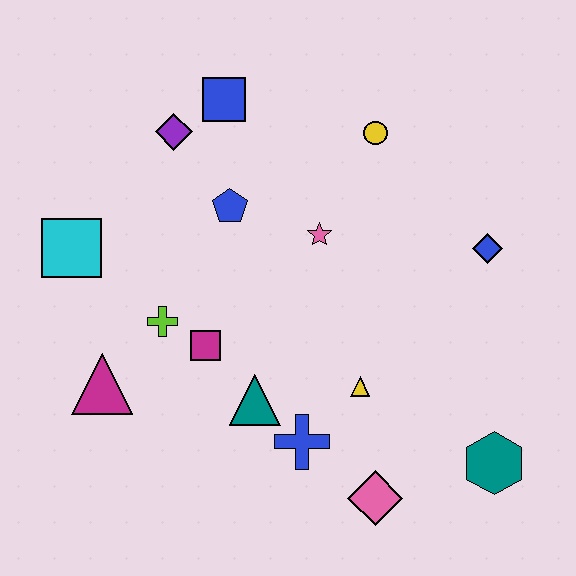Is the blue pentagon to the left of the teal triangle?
Yes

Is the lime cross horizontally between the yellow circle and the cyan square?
Yes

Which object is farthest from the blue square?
The teal hexagon is farthest from the blue square.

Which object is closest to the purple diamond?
The blue square is closest to the purple diamond.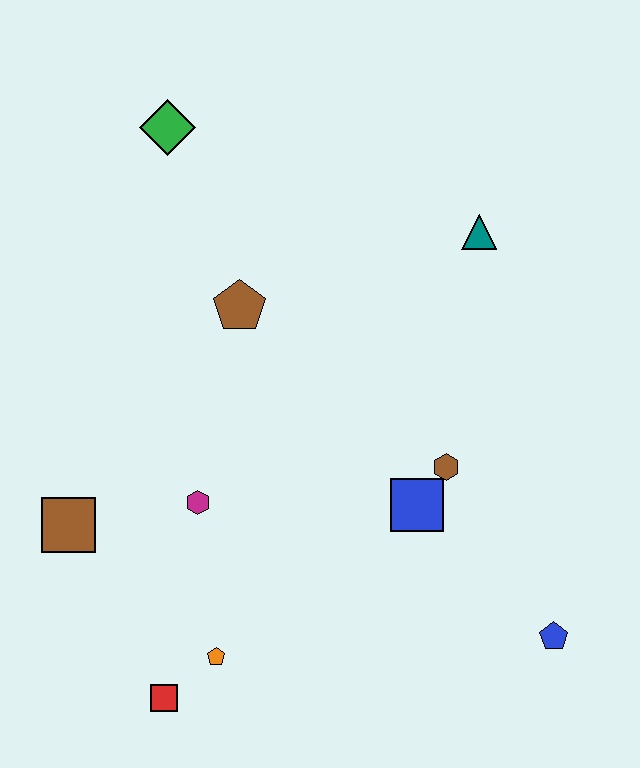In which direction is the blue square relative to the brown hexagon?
The blue square is below the brown hexagon.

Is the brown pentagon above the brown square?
Yes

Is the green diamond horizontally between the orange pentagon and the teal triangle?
No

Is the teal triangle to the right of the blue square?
Yes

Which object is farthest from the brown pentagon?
The blue pentagon is farthest from the brown pentagon.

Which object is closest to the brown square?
The magenta hexagon is closest to the brown square.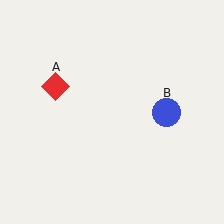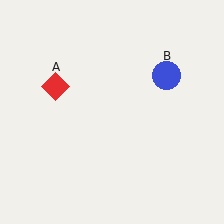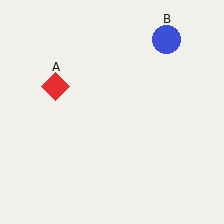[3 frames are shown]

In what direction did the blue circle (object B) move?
The blue circle (object B) moved up.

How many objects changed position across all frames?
1 object changed position: blue circle (object B).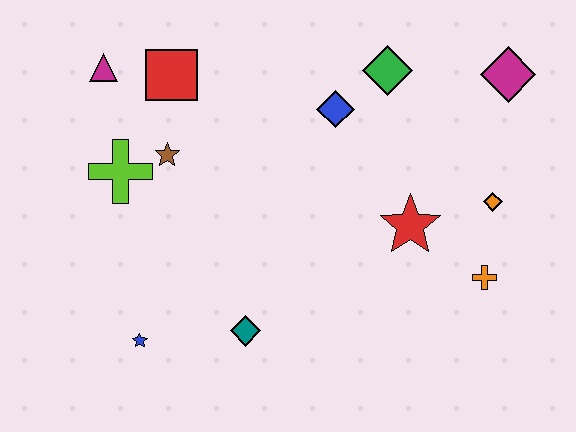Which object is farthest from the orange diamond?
The magenta triangle is farthest from the orange diamond.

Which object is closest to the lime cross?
The brown star is closest to the lime cross.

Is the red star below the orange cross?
No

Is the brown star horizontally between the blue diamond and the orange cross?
No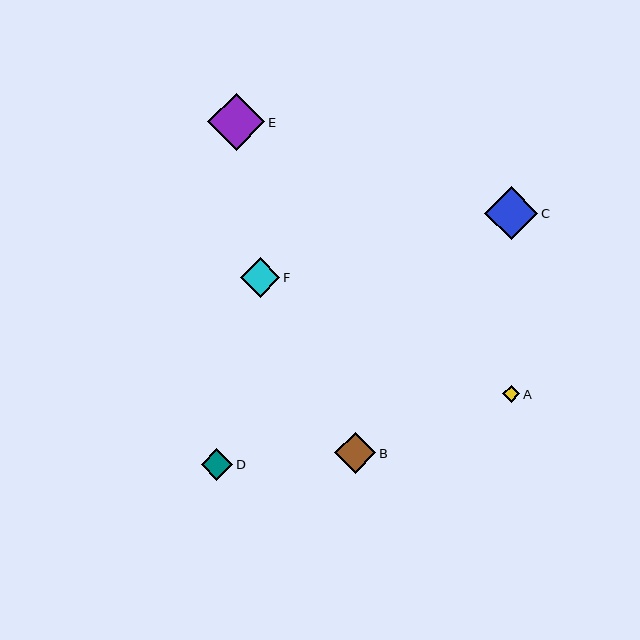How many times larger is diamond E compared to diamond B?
Diamond E is approximately 1.4 times the size of diamond B.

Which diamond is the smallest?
Diamond A is the smallest with a size of approximately 17 pixels.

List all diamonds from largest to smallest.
From largest to smallest: E, C, B, F, D, A.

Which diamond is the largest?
Diamond E is the largest with a size of approximately 57 pixels.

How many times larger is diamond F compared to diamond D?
Diamond F is approximately 1.2 times the size of diamond D.